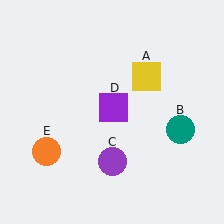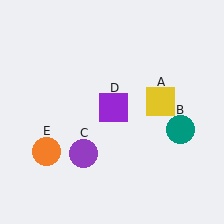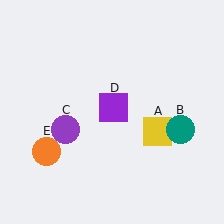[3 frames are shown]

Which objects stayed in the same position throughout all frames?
Teal circle (object B) and purple square (object D) and orange circle (object E) remained stationary.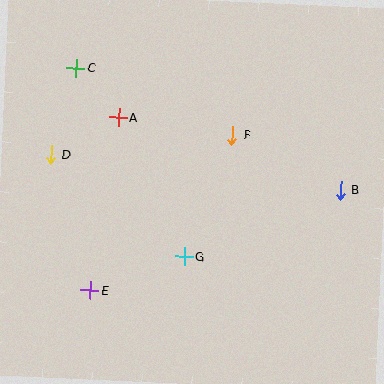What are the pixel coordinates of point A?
Point A is at (118, 118).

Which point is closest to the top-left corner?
Point C is closest to the top-left corner.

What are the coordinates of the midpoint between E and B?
The midpoint between E and B is at (215, 240).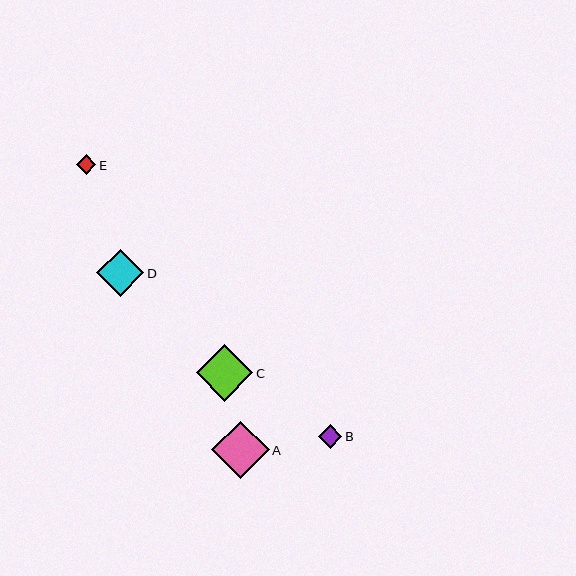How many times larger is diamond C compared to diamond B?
Diamond C is approximately 2.4 times the size of diamond B.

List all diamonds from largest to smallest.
From largest to smallest: A, C, D, B, E.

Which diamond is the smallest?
Diamond E is the smallest with a size of approximately 19 pixels.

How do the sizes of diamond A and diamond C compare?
Diamond A and diamond C are approximately the same size.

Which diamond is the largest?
Diamond A is the largest with a size of approximately 57 pixels.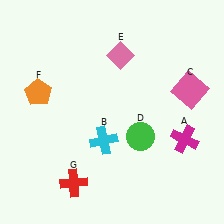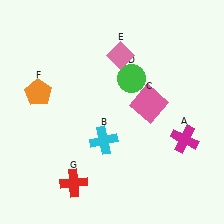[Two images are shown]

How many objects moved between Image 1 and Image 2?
2 objects moved between the two images.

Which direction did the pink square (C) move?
The pink square (C) moved left.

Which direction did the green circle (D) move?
The green circle (D) moved up.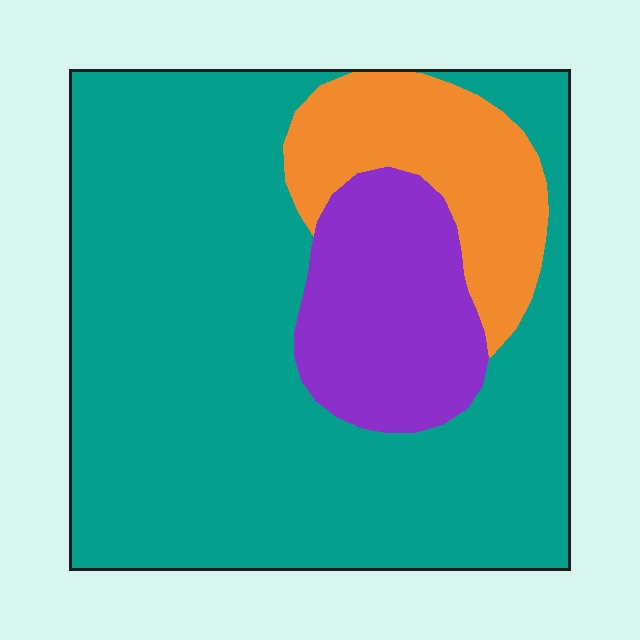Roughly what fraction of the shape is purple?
Purple takes up less than a sixth of the shape.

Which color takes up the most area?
Teal, at roughly 70%.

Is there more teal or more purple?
Teal.